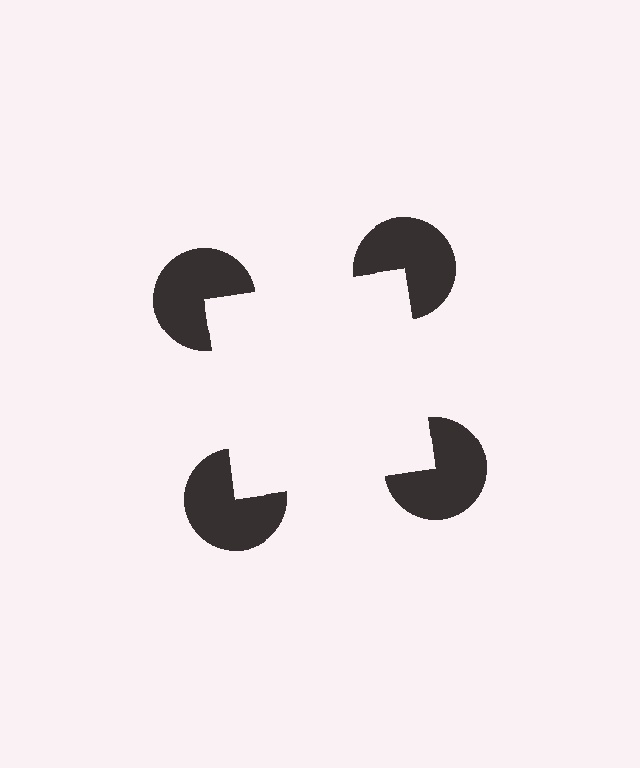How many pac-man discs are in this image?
There are 4 — one at each vertex of the illusory square.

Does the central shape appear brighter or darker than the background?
It typically appears slightly brighter than the background, even though no actual brightness change is drawn.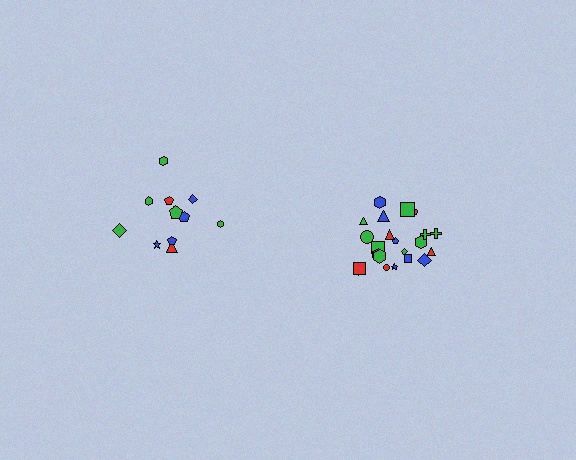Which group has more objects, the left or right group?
The right group.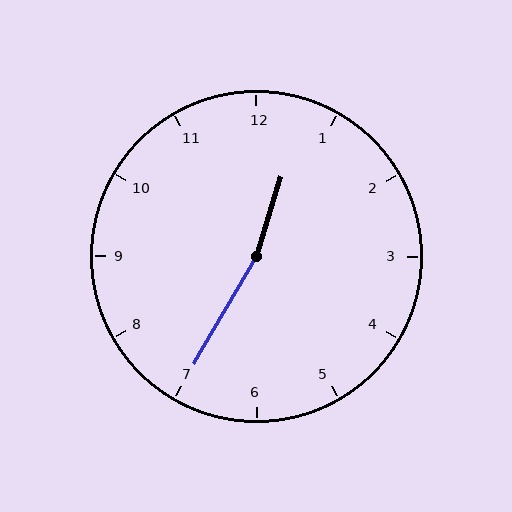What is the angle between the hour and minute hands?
Approximately 168 degrees.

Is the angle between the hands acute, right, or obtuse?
It is obtuse.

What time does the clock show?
12:35.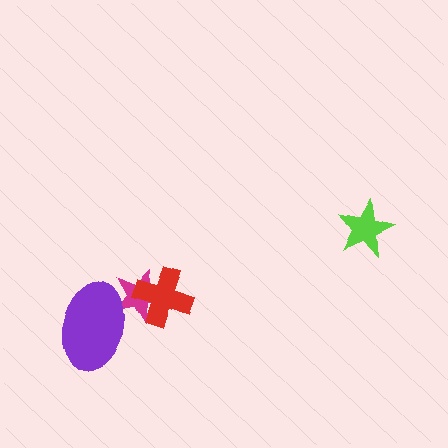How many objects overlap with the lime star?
0 objects overlap with the lime star.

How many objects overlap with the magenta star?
2 objects overlap with the magenta star.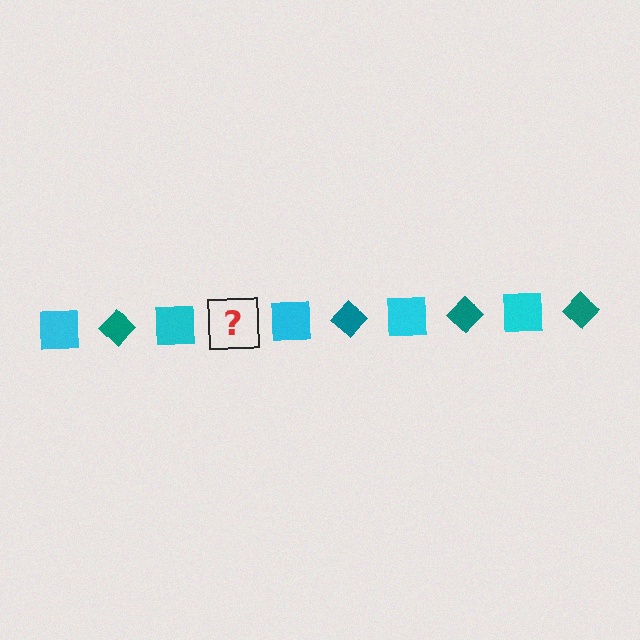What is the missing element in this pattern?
The missing element is a teal diamond.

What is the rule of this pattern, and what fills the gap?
The rule is that the pattern alternates between cyan square and teal diamond. The gap should be filled with a teal diamond.